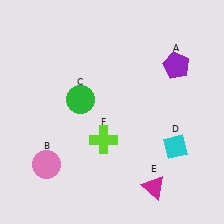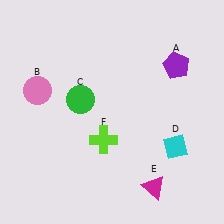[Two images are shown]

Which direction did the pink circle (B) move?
The pink circle (B) moved up.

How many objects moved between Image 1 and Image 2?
1 object moved between the two images.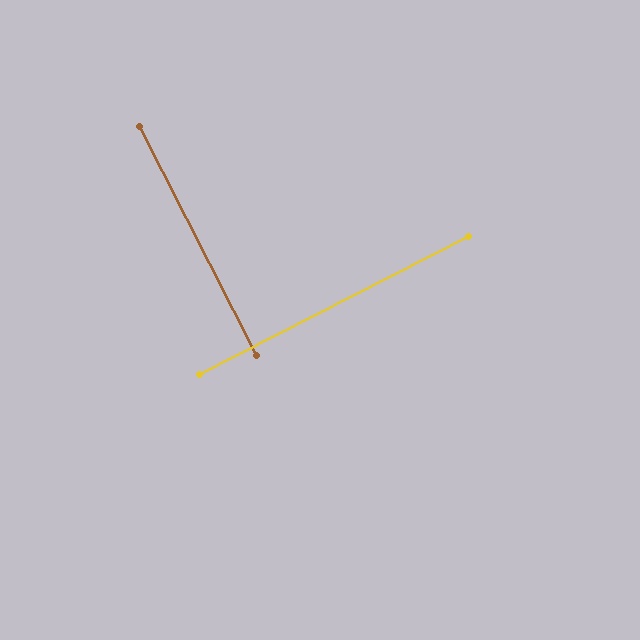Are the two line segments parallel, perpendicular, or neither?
Perpendicular — they meet at approximately 90°.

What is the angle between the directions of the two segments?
Approximately 90 degrees.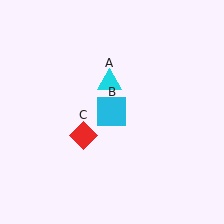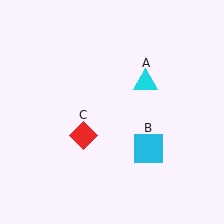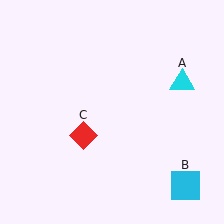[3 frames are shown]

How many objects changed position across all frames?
2 objects changed position: cyan triangle (object A), cyan square (object B).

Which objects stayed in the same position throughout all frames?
Red diamond (object C) remained stationary.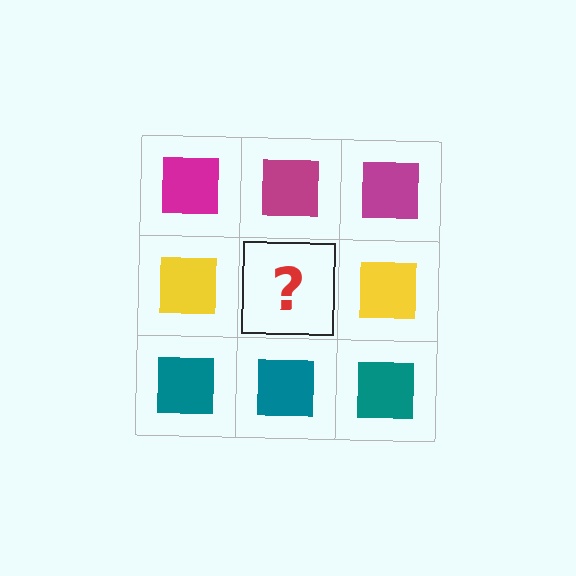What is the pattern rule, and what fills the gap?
The rule is that each row has a consistent color. The gap should be filled with a yellow square.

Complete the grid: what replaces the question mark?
The question mark should be replaced with a yellow square.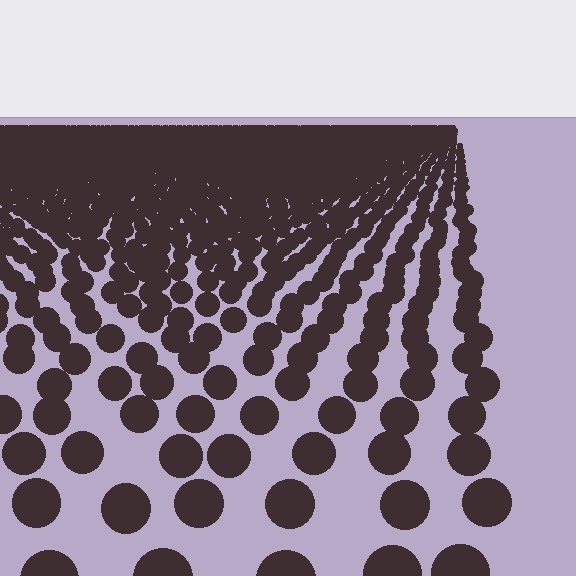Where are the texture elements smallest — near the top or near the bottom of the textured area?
Near the top.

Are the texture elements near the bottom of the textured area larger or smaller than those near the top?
Larger. Near the bottom, elements are closer to the viewer and appear at a bigger on-screen size.